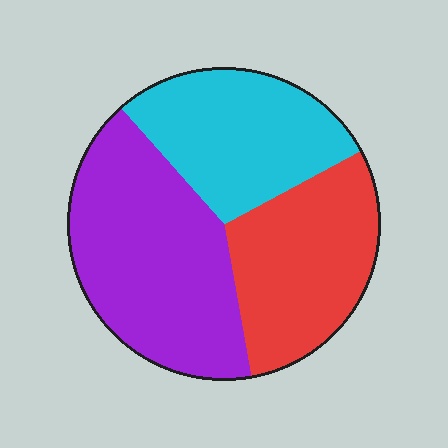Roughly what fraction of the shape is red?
Red covers 30% of the shape.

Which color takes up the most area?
Purple, at roughly 40%.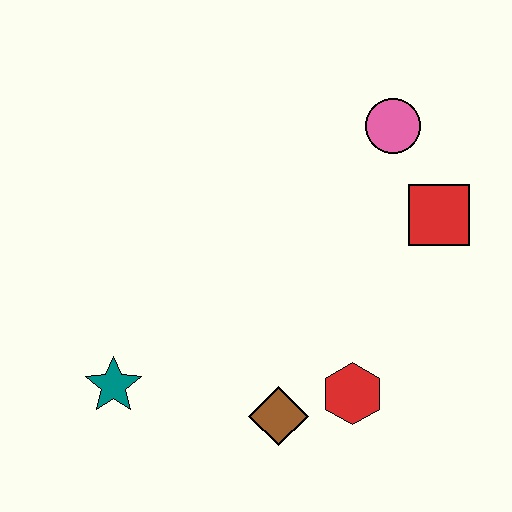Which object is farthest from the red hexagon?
The pink circle is farthest from the red hexagon.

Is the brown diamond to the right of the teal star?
Yes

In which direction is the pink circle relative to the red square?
The pink circle is above the red square.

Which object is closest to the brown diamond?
The red hexagon is closest to the brown diamond.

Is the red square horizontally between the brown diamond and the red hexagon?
No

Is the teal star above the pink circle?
No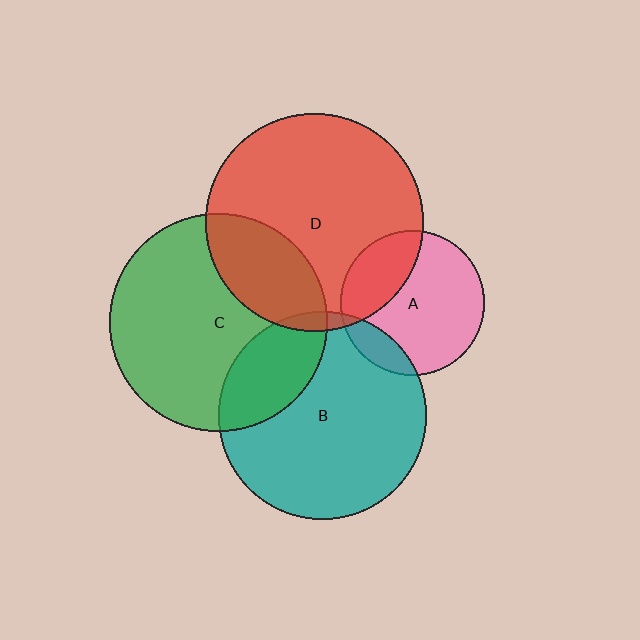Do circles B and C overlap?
Yes.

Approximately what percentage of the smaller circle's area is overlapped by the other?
Approximately 25%.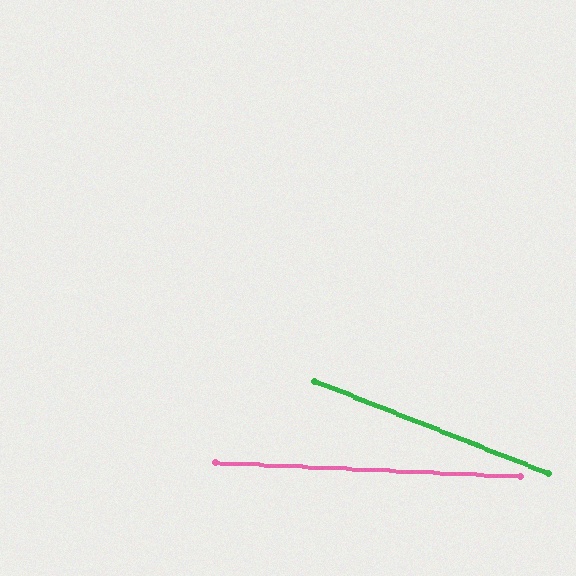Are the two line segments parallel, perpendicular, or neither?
Neither parallel nor perpendicular — they differ by about 19°.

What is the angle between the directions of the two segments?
Approximately 19 degrees.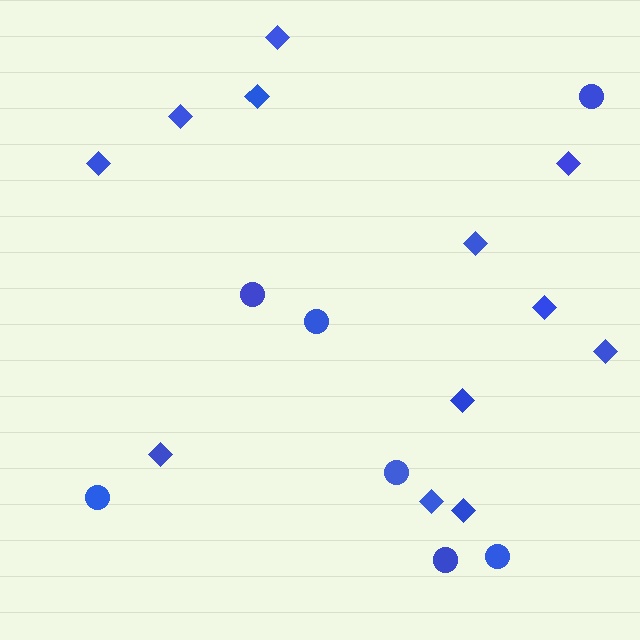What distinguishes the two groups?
There are 2 groups: one group of circles (7) and one group of diamonds (12).